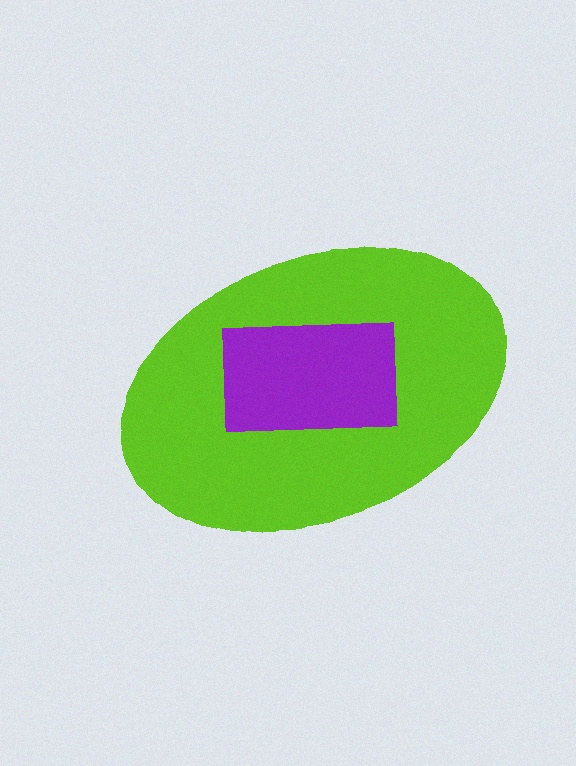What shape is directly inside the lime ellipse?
The purple rectangle.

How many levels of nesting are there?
2.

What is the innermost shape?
The purple rectangle.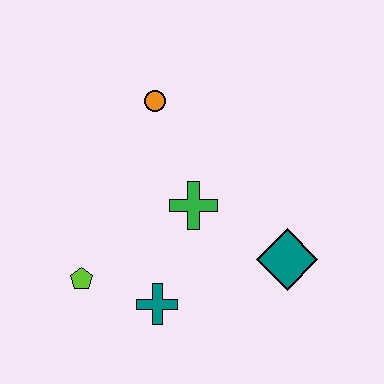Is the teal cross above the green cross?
No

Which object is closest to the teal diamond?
The green cross is closest to the teal diamond.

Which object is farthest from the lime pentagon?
The teal diamond is farthest from the lime pentagon.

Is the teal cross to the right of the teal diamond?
No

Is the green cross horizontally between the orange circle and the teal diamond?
Yes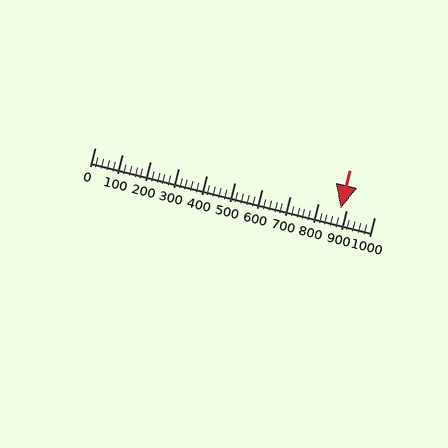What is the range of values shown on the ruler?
The ruler shows values from 0 to 1000.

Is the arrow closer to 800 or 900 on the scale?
The arrow is closer to 900.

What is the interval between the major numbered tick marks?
The major tick marks are spaced 100 units apart.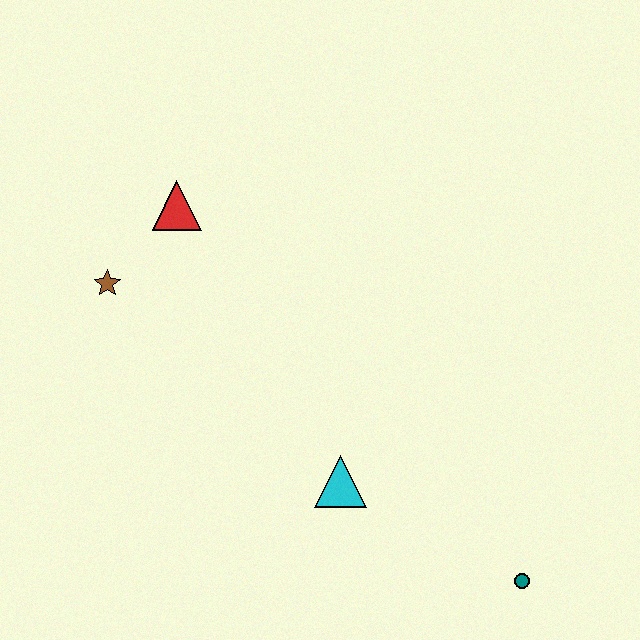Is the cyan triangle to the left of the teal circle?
Yes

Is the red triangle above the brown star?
Yes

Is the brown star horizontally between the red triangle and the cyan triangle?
No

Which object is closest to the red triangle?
The brown star is closest to the red triangle.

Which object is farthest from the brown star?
The teal circle is farthest from the brown star.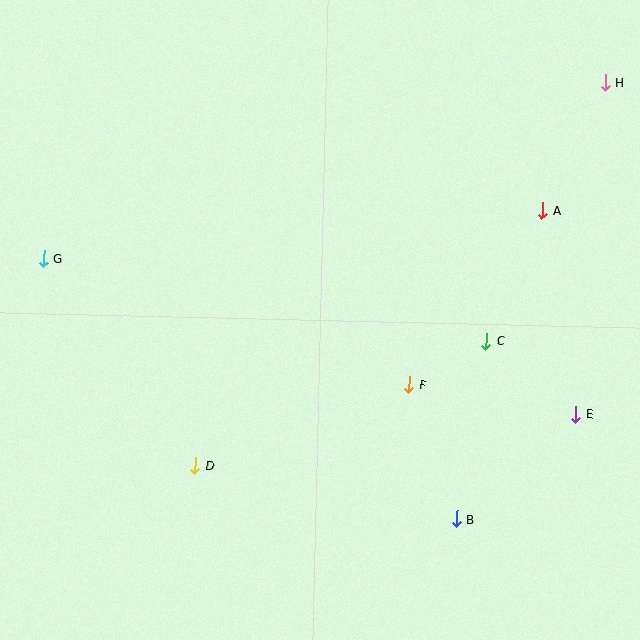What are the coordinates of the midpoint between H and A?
The midpoint between H and A is at (574, 147).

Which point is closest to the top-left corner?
Point G is closest to the top-left corner.